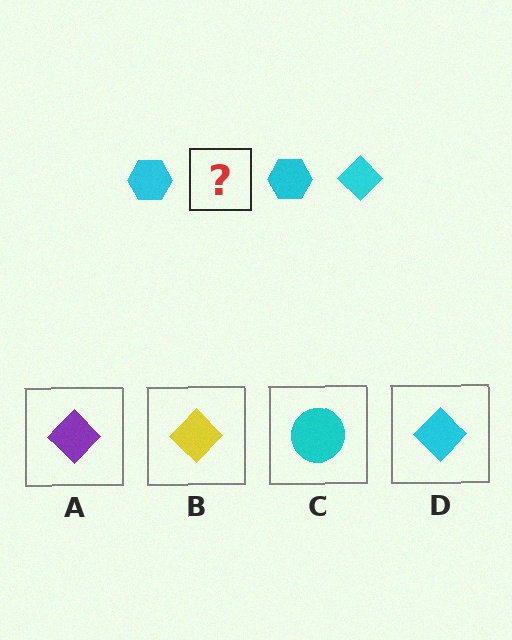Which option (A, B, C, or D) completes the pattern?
D.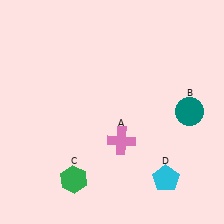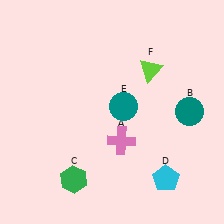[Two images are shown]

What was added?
A teal circle (E), a lime triangle (F) were added in Image 2.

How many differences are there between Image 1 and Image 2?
There are 2 differences between the two images.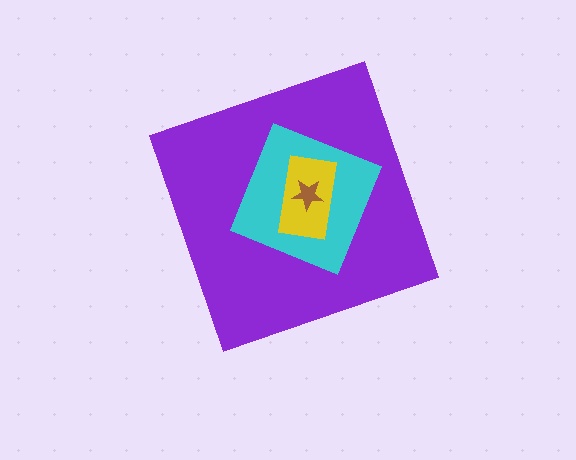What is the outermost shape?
The purple diamond.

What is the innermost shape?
The brown star.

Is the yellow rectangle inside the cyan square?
Yes.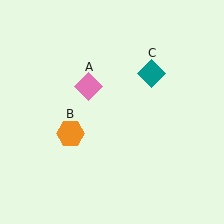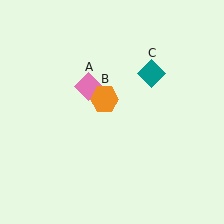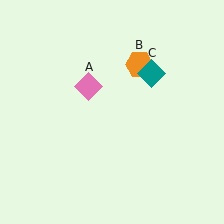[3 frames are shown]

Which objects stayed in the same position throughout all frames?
Pink diamond (object A) and teal diamond (object C) remained stationary.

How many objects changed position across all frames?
1 object changed position: orange hexagon (object B).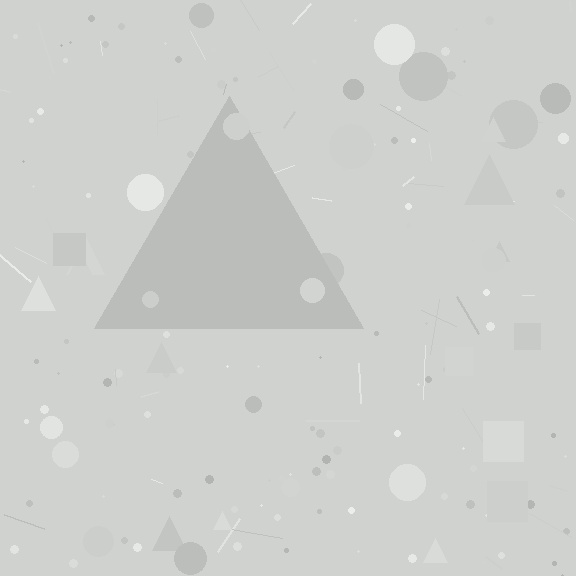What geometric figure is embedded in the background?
A triangle is embedded in the background.